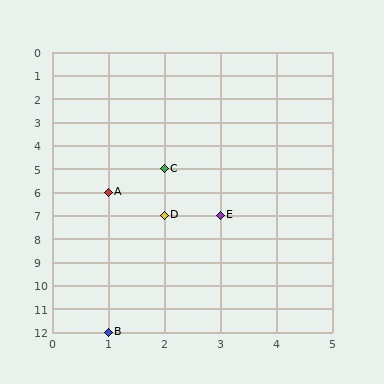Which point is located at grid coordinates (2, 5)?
Point C is at (2, 5).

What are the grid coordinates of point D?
Point D is at grid coordinates (2, 7).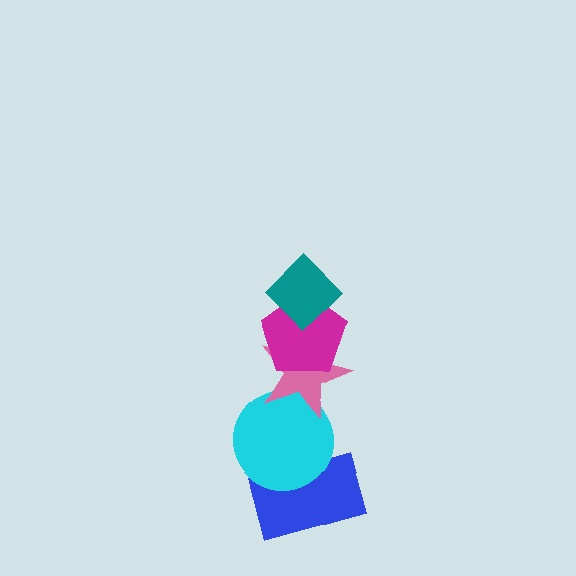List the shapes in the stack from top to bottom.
From top to bottom: the teal diamond, the magenta pentagon, the pink star, the cyan circle, the blue rectangle.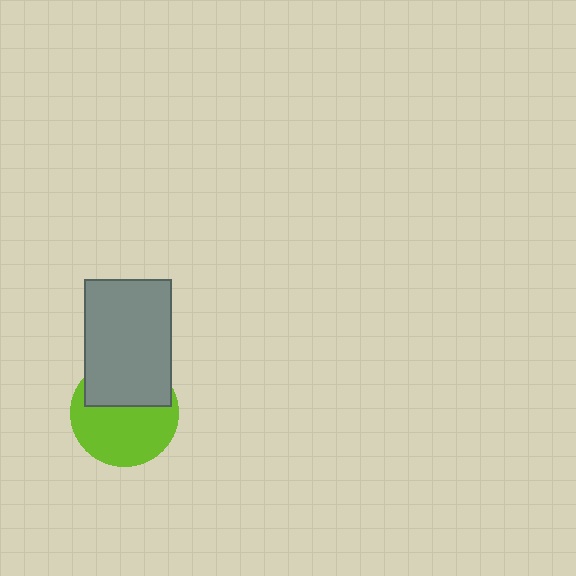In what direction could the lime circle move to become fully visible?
The lime circle could move down. That would shift it out from behind the gray rectangle entirely.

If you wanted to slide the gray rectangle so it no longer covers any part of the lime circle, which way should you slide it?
Slide it up — that is the most direct way to separate the two shapes.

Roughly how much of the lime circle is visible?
About half of it is visible (roughly 60%).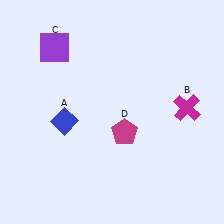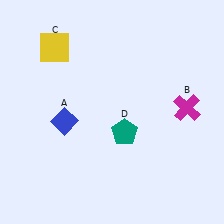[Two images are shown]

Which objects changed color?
C changed from purple to yellow. D changed from magenta to teal.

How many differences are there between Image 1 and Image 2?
There are 2 differences between the two images.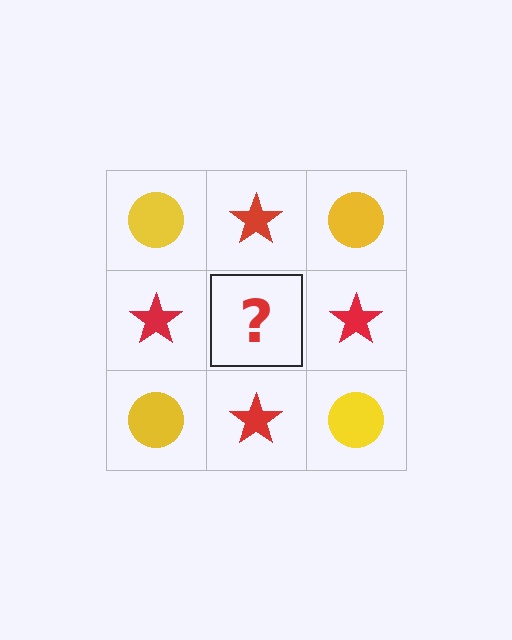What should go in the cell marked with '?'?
The missing cell should contain a yellow circle.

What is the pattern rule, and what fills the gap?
The rule is that it alternates yellow circle and red star in a checkerboard pattern. The gap should be filled with a yellow circle.